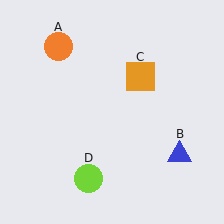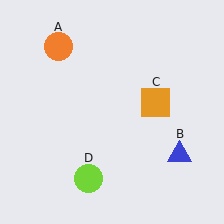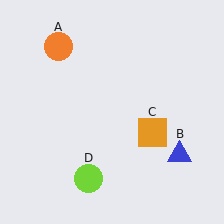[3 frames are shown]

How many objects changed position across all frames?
1 object changed position: orange square (object C).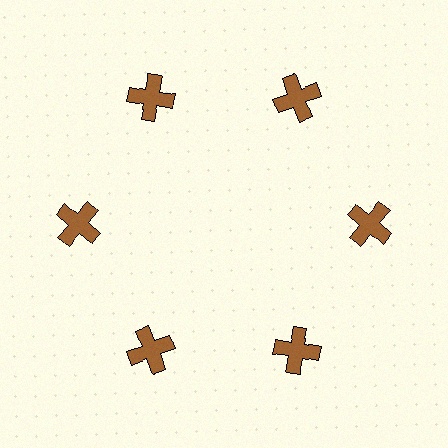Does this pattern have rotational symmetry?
Yes, this pattern has 6-fold rotational symmetry. It looks the same after rotating 60 degrees around the center.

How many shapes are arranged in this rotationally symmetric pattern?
There are 6 shapes, arranged in 6 groups of 1.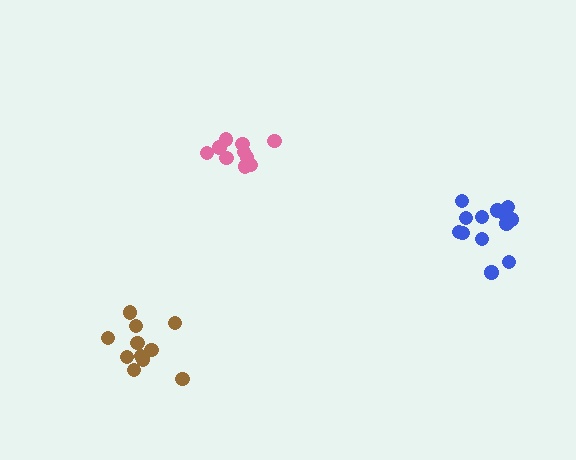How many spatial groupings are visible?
There are 3 spatial groupings.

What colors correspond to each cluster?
The clusters are colored: blue, pink, brown.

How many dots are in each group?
Group 1: 13 dots, Group 2: 10 dots, Group 3: 11 dots (34 total).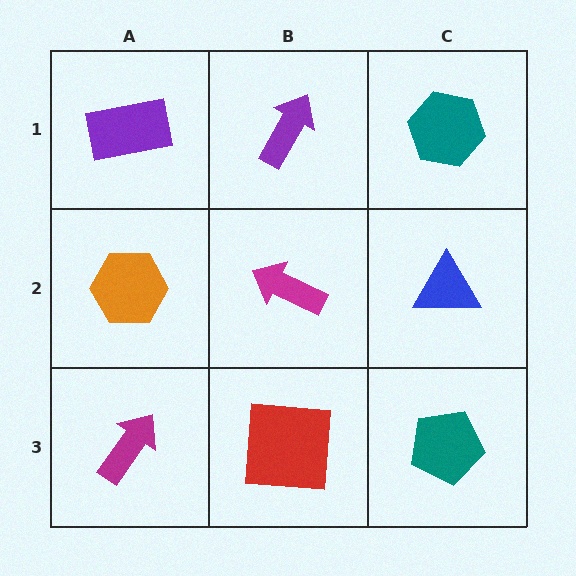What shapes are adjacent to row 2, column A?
A purple rectangle (row 1, column A), a magenta arrow (row 3, column A), a magenta arrow (row 2, column B).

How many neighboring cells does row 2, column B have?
4.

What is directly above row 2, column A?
A purple rectangle.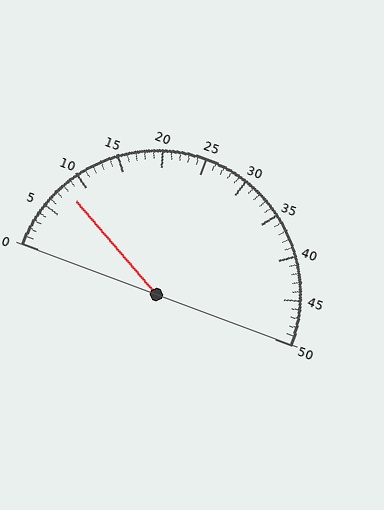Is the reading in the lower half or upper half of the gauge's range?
The reading is in the lower half of the range (0 to 50).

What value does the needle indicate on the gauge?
The needle indicates approximately 8.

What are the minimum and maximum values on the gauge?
The gauge ranges from 0 to 50.